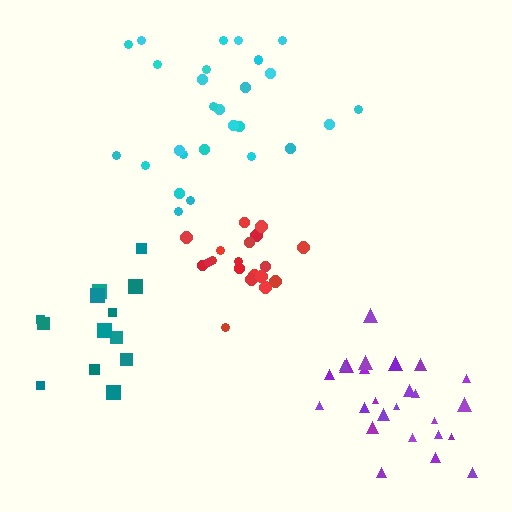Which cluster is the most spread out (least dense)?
Cyan.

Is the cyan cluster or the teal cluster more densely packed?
Teal.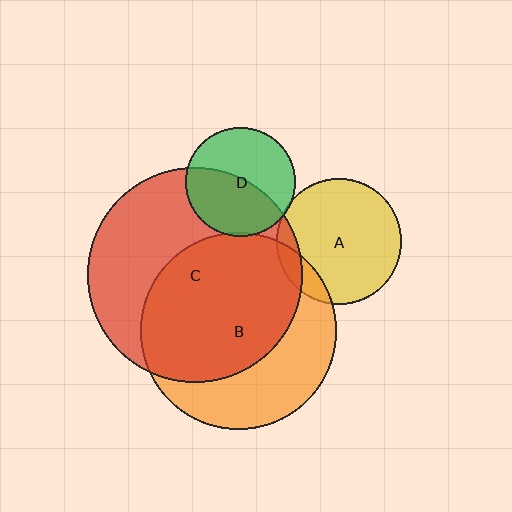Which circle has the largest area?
Circle C (red).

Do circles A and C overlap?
Yes.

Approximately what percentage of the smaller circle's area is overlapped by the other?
Approximately 10%.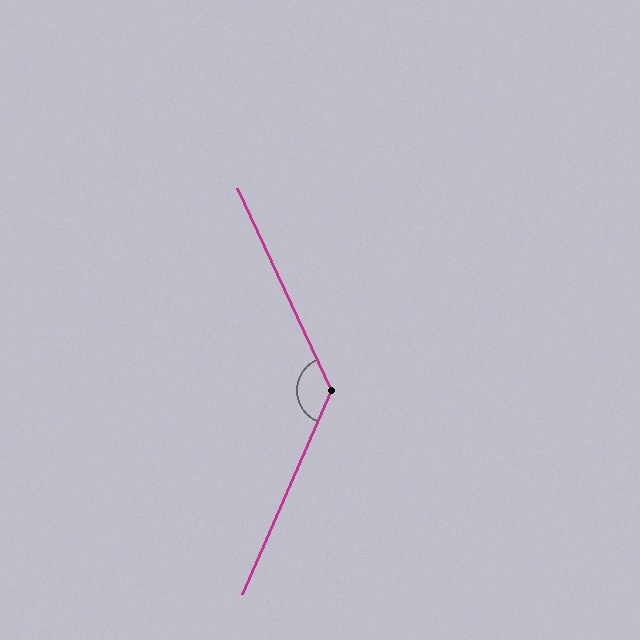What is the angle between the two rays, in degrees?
Approximately 132 degrees.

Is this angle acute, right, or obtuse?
It is obtuse.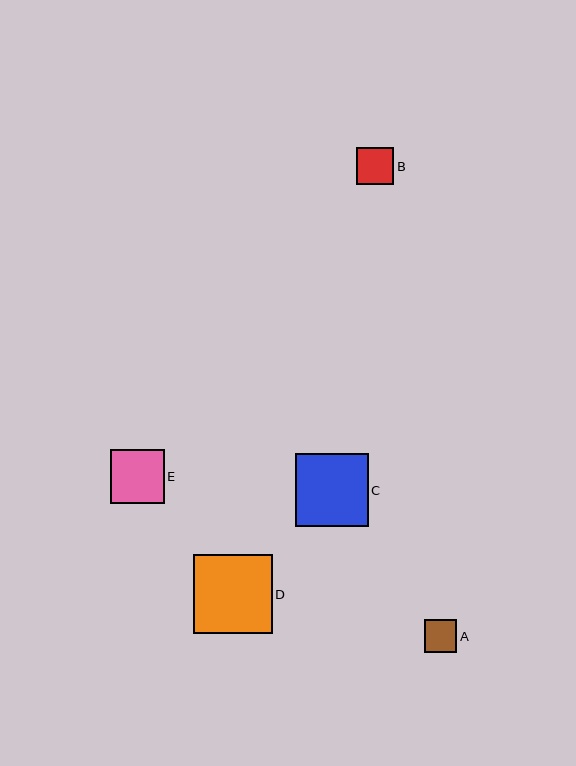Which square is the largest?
Square D is the largest with a size of approximately 79 pixels.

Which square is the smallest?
Square A is the smallest with a size of approximately 33 pixels.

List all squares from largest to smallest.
From largest to smallest: D, C, E, B, A.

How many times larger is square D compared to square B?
Square D is approximately 2.1 times the size of square B.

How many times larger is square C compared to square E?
Square C is approximately 1.4 times the size of square E.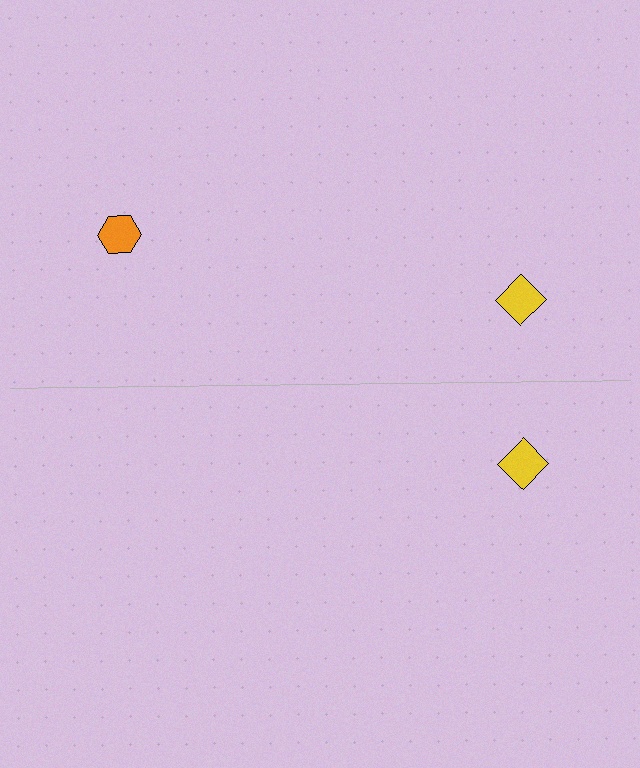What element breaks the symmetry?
A orange hexagon is missing from the bottom side.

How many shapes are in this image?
There are 3 shapes in this image.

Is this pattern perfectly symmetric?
No, the pattern is not perfectly symmetric. A orange hexagon is missing from the bottom side.